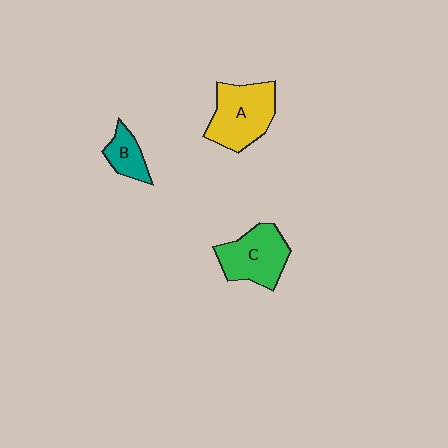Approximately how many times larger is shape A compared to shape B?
Approximately 2.3 times.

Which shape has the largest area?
Shape A (yellow).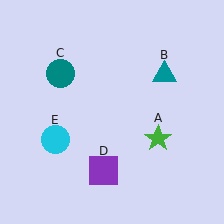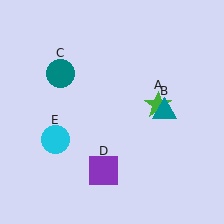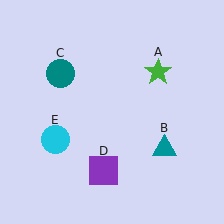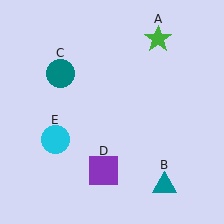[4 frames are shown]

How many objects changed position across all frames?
2 objects changed position: green star (object A), teal triangle (object B).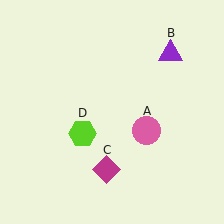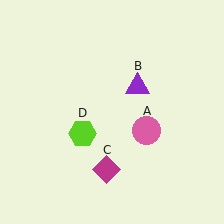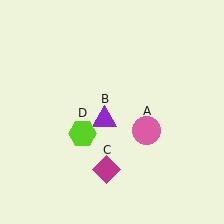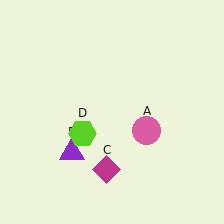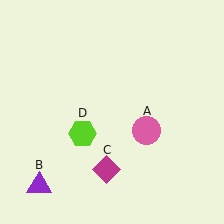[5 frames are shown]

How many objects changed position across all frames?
1 object changed position: purple triangle (object B).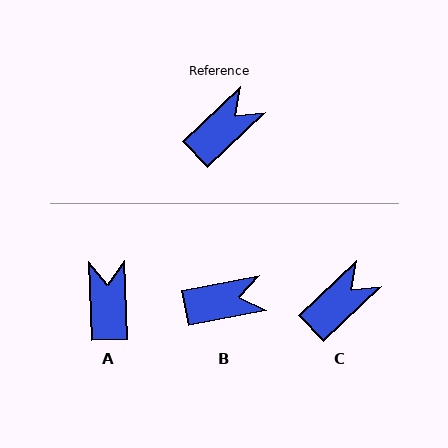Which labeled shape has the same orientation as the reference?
C.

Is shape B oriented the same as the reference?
No, it is off by about 33 degrees.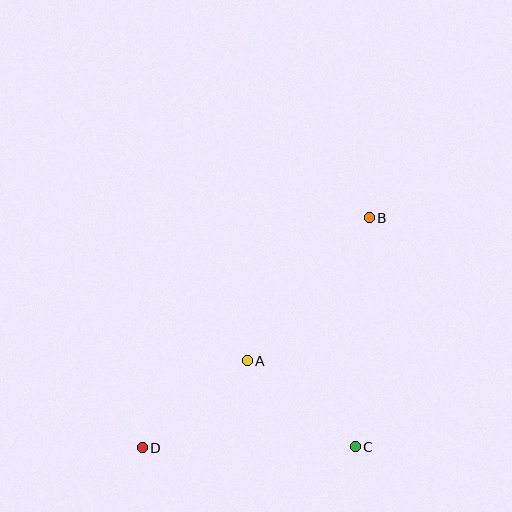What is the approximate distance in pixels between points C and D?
The distance between C and D is approximately 213 pixels.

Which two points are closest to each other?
Points A and D are closest to each other.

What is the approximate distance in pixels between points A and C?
The distance between A and C is approximately 138 pixels.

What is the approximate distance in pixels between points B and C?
The distance between B and C is approximately 229 pixels.